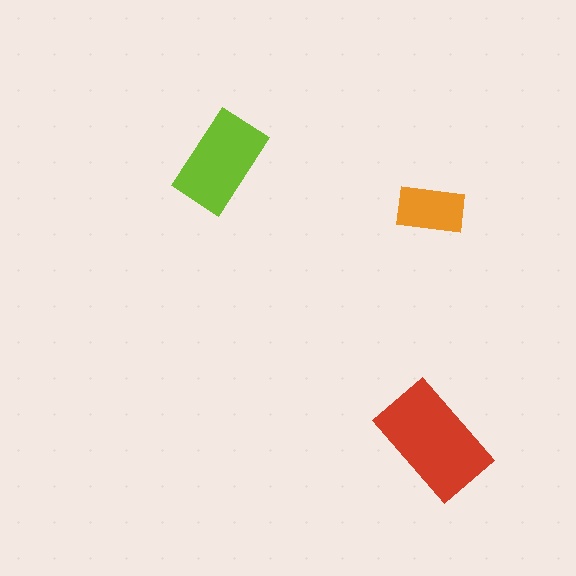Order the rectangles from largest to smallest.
the red one, the lime one, the orange one.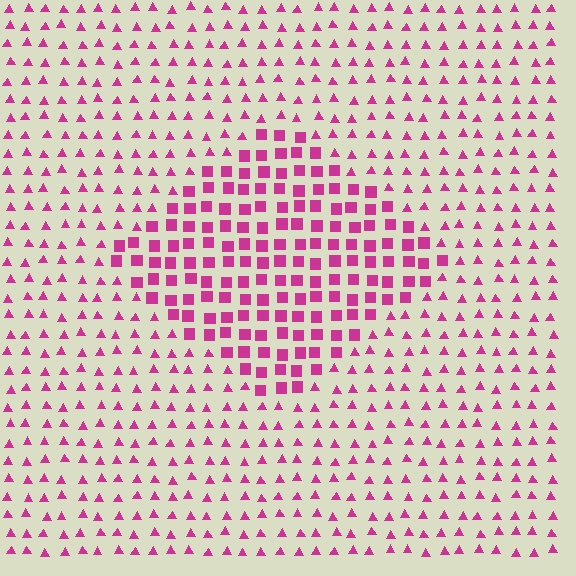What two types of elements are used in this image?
The image uses squares inside the diamond region and triangles outside it.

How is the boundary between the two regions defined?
The boundary is defined by a change in element shape: squares inside vs. triangles outside. All elements share the same color and spacing.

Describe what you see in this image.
The image is filled with small magenta elements arranged in a uniform grid. A diamond-shaped region contains squares, while the surrounding area contains triangles. The boundary is defined purely by the change in element shape.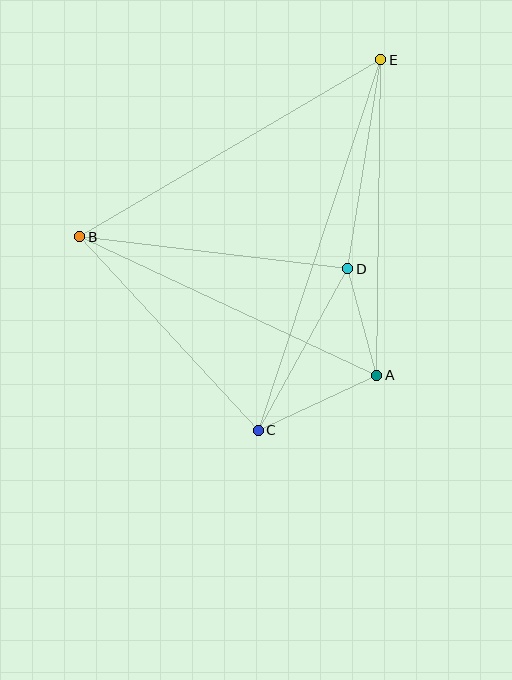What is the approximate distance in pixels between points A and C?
The distance between A and C is approximately 131 pixels.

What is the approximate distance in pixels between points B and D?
The distance between B and D is approximately 270 pixels.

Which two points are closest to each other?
Points A and D are closest to each other.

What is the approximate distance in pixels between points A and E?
The distance between A and E is approximately 315 pixels.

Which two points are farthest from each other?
Points C and E are farthest from each other.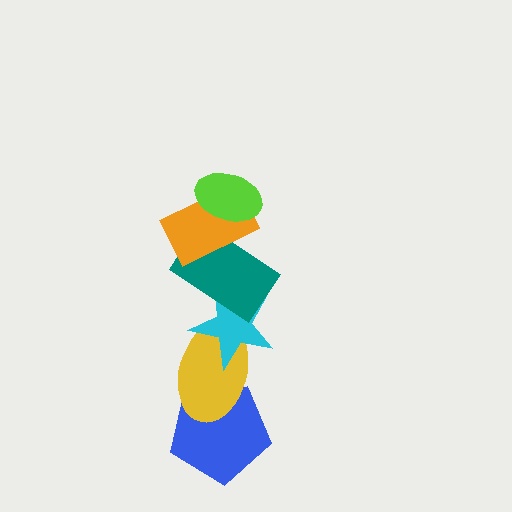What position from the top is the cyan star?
The cyan star is 4th from the top.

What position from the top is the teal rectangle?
The teal rectangle is 3rd from the top.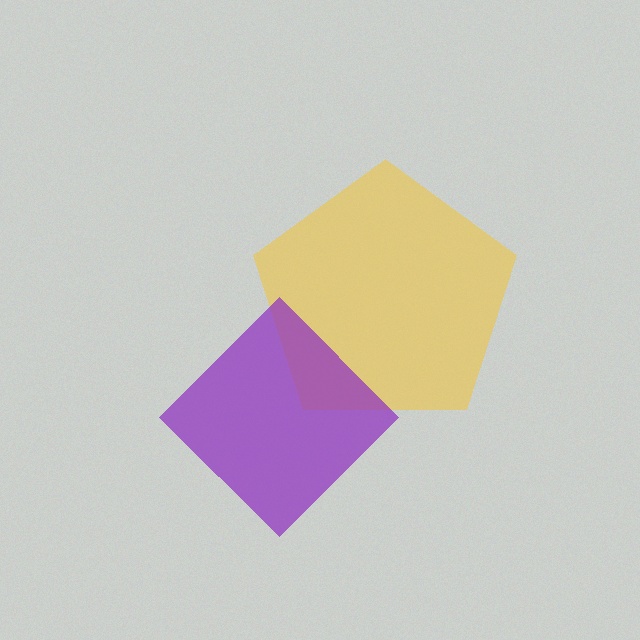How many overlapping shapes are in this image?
There are 2 overlapping shapes in the image.